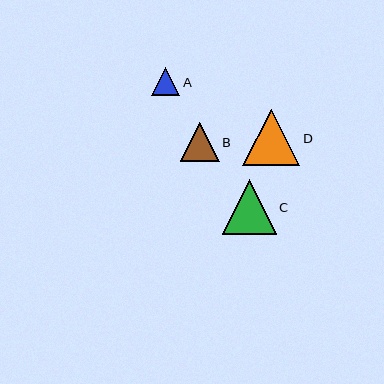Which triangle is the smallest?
Triangle A is the smallest with a size of approximately 28 pixels.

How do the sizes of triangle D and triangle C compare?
Triangle D and triangle C are approximately the same size.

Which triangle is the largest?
Triangle D is the largest with a size of approximately 57 pixels.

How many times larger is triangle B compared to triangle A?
Triangle B is approximately 1.4 times the size of triangle A.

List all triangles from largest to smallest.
From largest to smallest: D, C, B, A.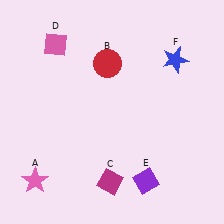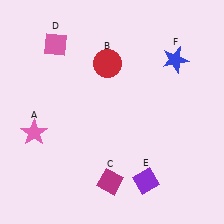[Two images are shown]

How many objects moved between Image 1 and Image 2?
1 object moved between the two images.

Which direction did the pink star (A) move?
The pink star (A) moved up.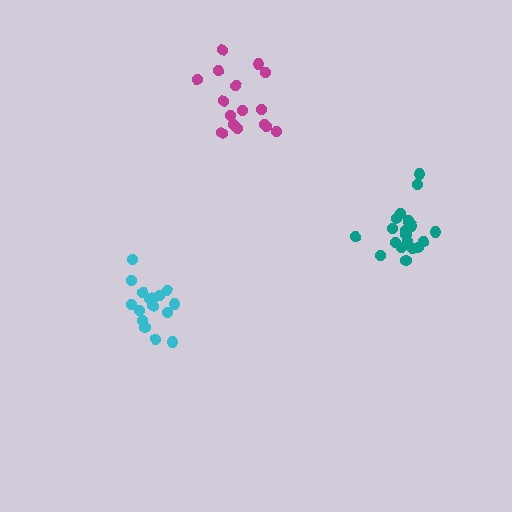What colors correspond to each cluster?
The clusters are colored: teal, magenta, cyan.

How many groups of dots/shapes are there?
There are 3 groups.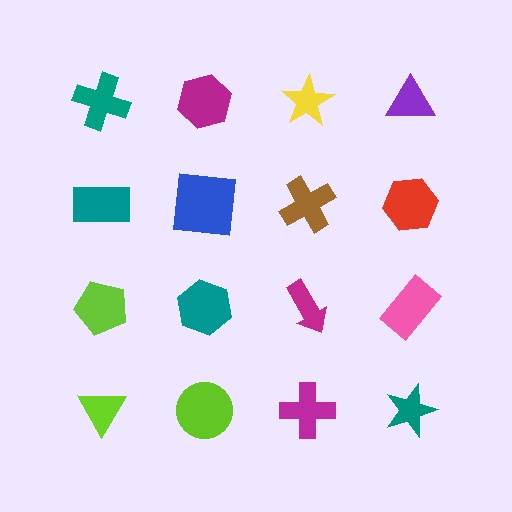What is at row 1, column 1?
A teal cross.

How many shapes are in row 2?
4 shapes.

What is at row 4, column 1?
A lime triangle.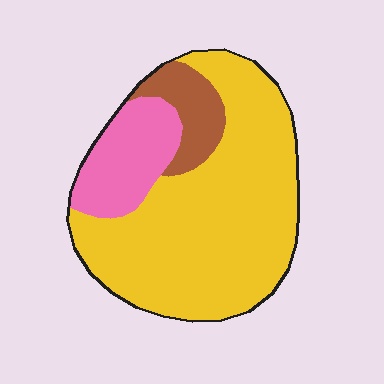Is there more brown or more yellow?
Yellow.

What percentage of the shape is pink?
Pink covers around 20% of the shape.